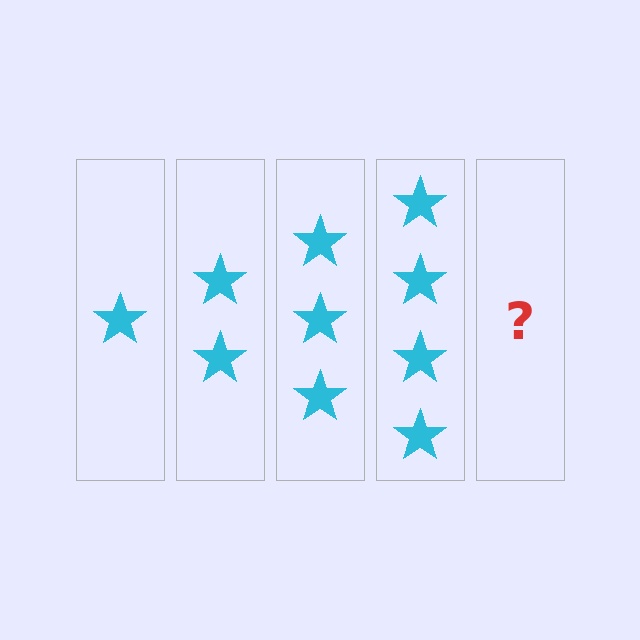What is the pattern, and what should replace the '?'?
The pattern is that each step adds one more star. The '?' should be 5 stars.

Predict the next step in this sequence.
The next step is 5 stars.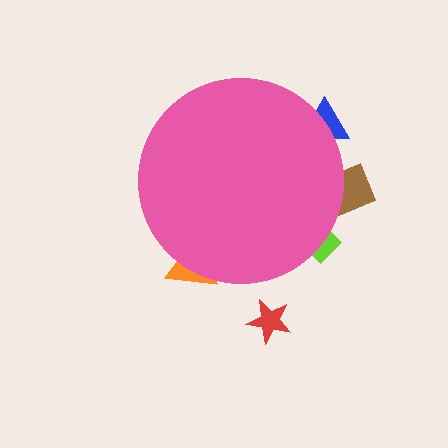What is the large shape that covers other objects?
A pink circle.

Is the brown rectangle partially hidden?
Yes, the brown rectangle is partially hidden behind the pink circle.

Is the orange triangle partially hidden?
Yes, the orange triangle is partially hidden behind the pink circle.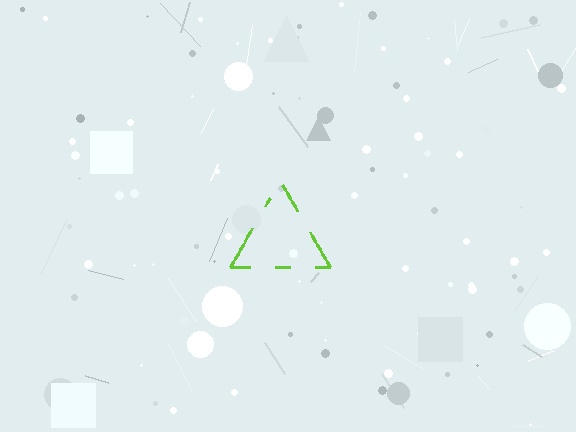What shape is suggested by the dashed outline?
The dashed outline suggests a triangle.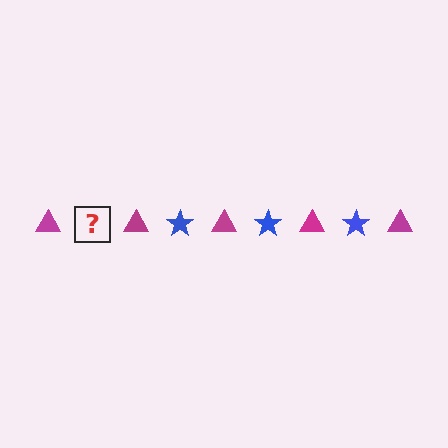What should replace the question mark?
The question mark should be replaced with a blue star.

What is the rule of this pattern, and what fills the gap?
The rule is that the pattern alternates between magenta triangle and blue star. The gap should be filled with a blue star.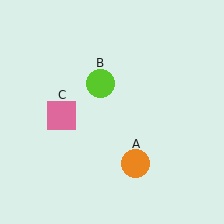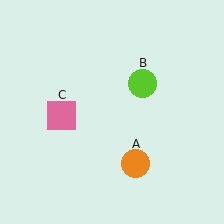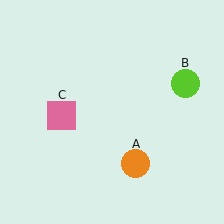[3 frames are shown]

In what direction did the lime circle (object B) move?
The lime circle (object B) moved right.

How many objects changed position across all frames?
1 object changed position: lime circle (object B).